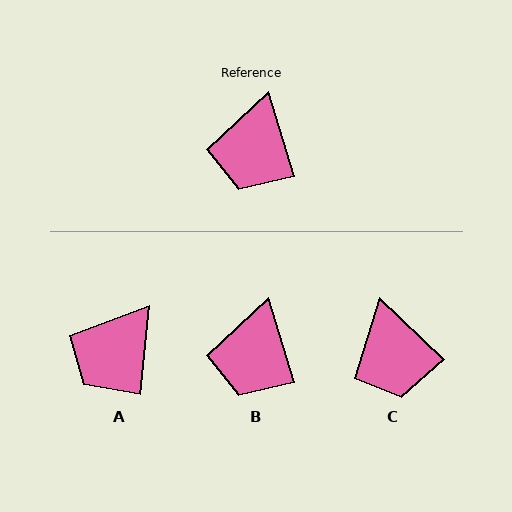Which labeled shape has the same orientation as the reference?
B.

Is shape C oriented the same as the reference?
No, it is off by about 29 degrees.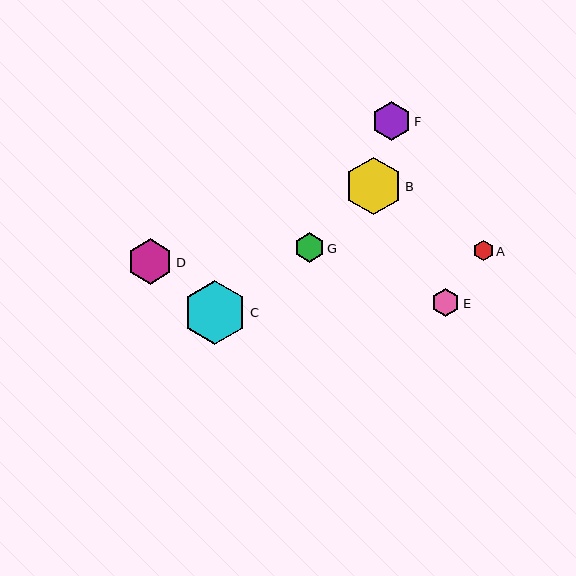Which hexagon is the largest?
Hexagon C is the largest with a size of approximately 64 pixels.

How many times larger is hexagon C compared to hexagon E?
Hexagon C is approximately 2.3 times the size of hexagon E.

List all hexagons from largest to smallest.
From largest to smallest: C, B, D, F, G, E, A.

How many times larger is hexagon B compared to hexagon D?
Hexagon B is approximately 1.3 times the size of hexagon D.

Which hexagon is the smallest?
Hexagon A is the smallest with a size of approximately 20 pixels.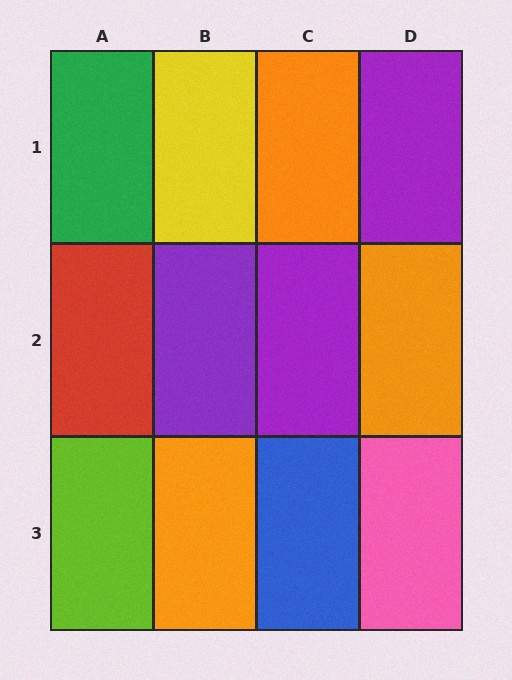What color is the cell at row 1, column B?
Yellow.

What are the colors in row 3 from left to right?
Lime, orange, blue, pink.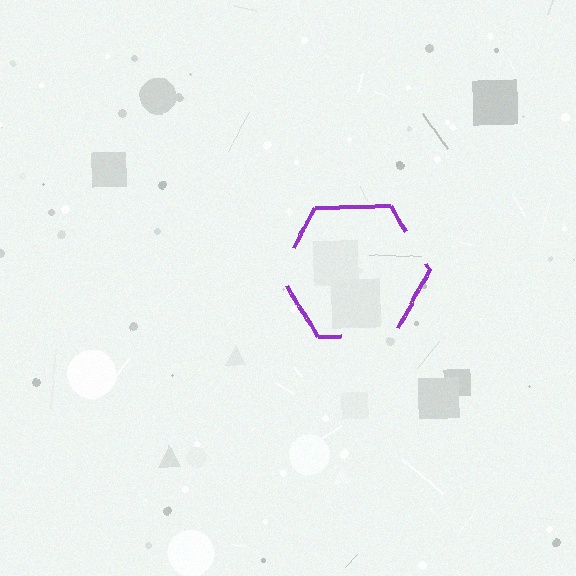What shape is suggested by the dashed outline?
The dashed outline suggests a hexagon.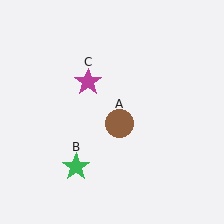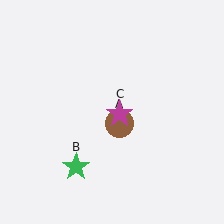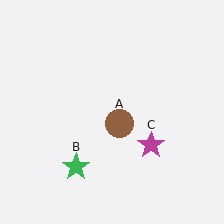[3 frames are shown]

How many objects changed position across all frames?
1 object changed position: magenta star (object C).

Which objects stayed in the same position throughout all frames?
Brown circle (object A) and green star (object B) remained stationary.